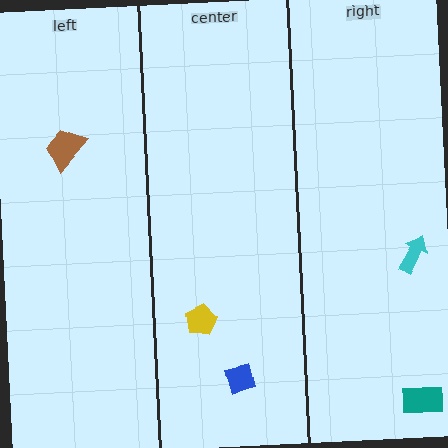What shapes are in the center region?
The yellow pentagon, the blue diamond.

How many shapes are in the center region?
2.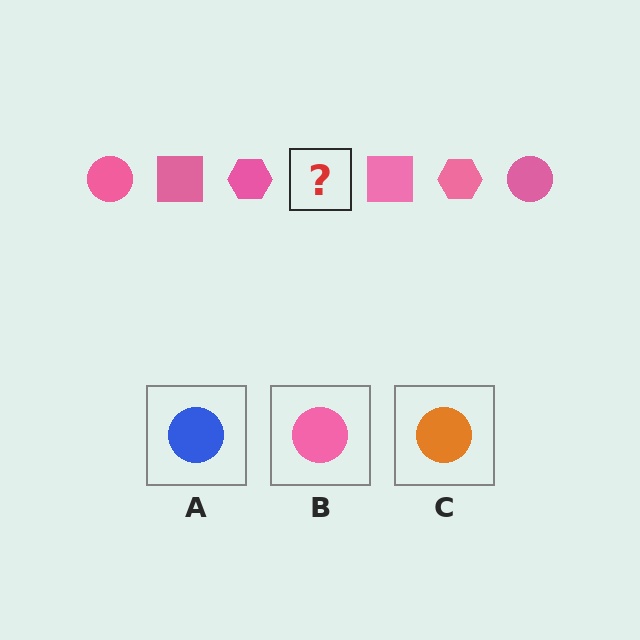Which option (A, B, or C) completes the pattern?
B.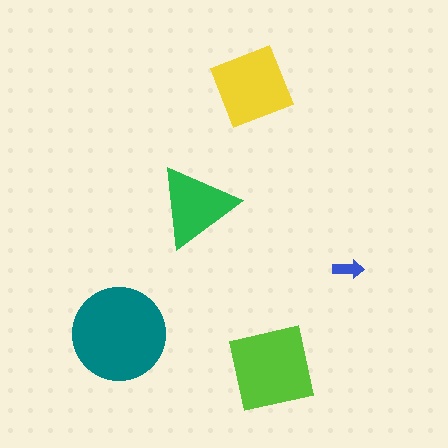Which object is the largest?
The teal circle.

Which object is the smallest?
The blue arrow.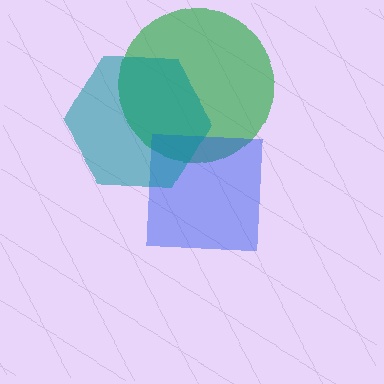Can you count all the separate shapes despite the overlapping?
Yes, there are 3 separate shapes.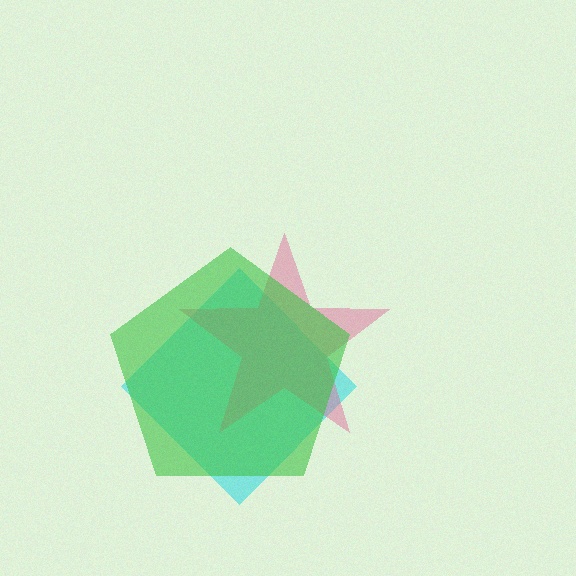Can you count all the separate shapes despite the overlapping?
Yes, there are 3 separate shapes.